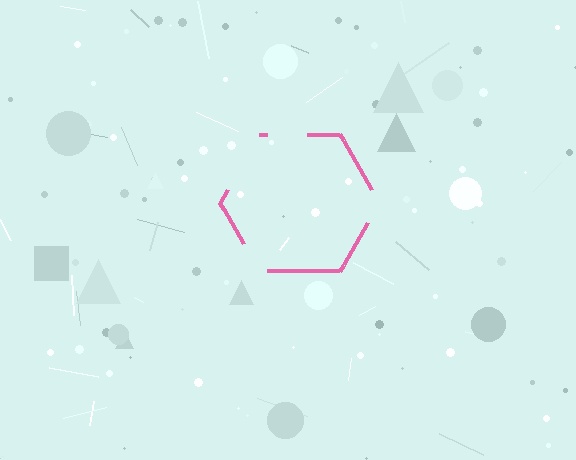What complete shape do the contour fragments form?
The contour fragments form a hexagon.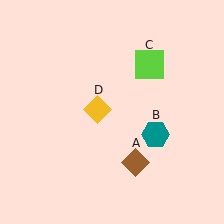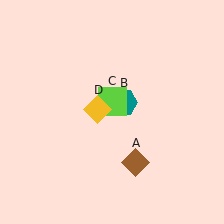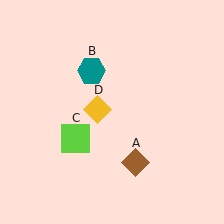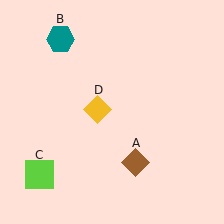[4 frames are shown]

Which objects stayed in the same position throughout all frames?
Brown diamond (object A) and yellow diamond (object D) remained stationary.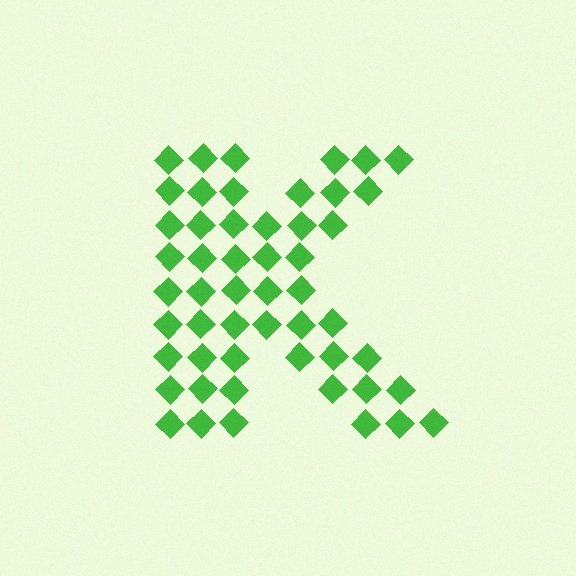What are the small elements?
The small elements are diamonds.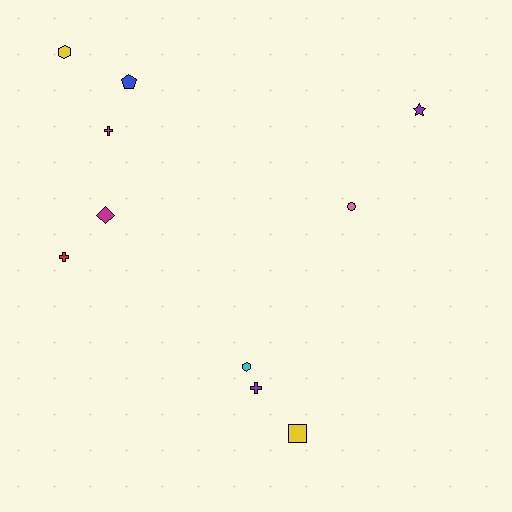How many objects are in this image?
There are 10 objects.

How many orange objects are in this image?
There are no orange objects.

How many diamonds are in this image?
There is 1 diamond.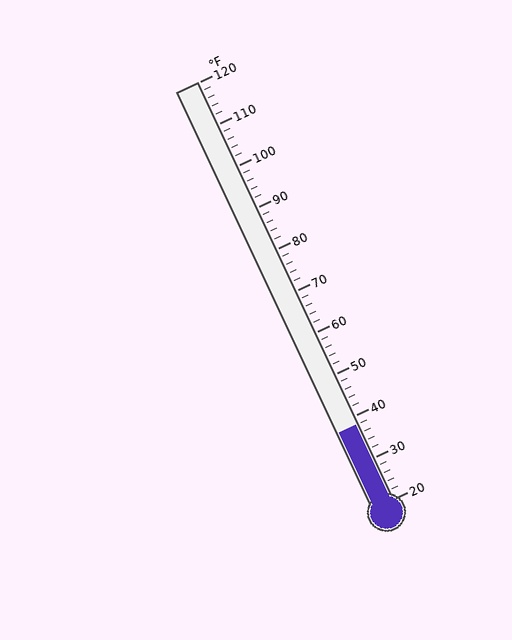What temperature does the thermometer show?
The thermometer shows approximately 38°F.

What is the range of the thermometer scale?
The thermometer scale ranges from 20°F to 120°F.